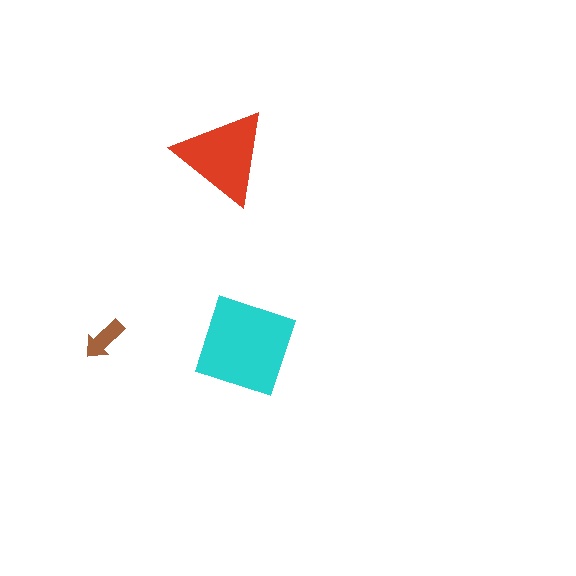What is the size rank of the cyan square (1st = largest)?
1st.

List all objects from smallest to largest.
The brown arrow, the red triangle, the cyan square.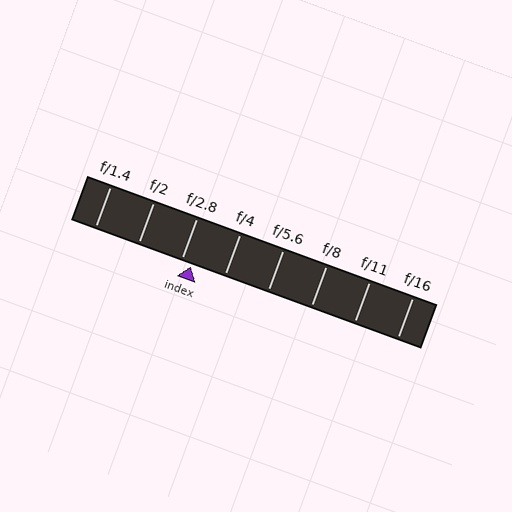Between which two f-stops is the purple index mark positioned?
The index mark is between f/2.8 and f/4.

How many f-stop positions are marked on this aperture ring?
There are 8 f-stop positions marked.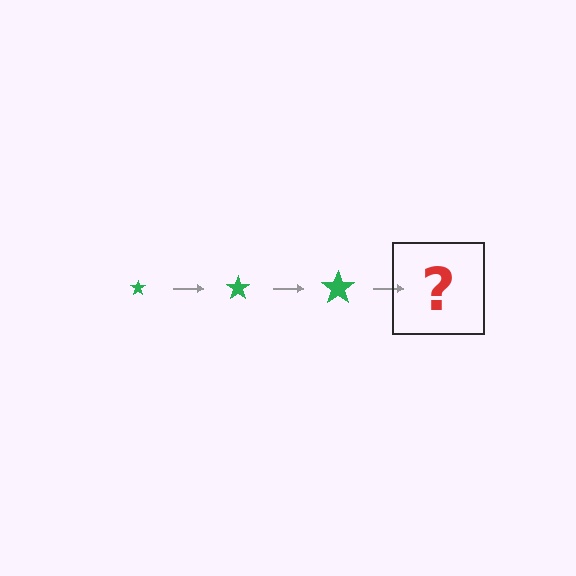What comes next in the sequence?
The next element should be a green star, larger than the previous one.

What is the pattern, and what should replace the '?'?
The pattern is that the star gets progressively larger each step. The '?' should be a green star, larger than the previous one.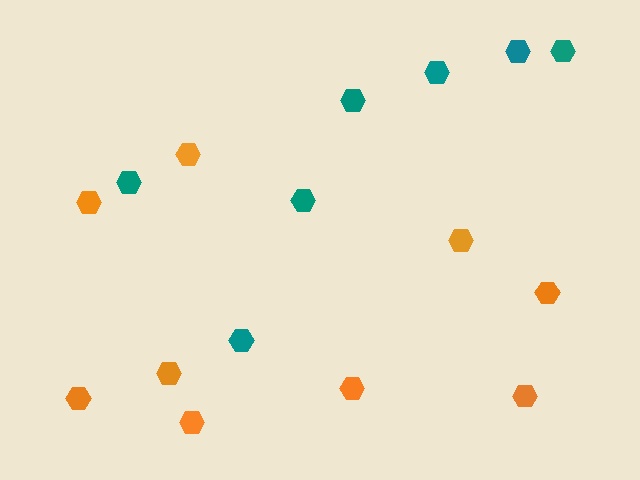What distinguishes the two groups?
There are 2 groups: one group of orange hexagons (9) and one group of teal hexagons (7).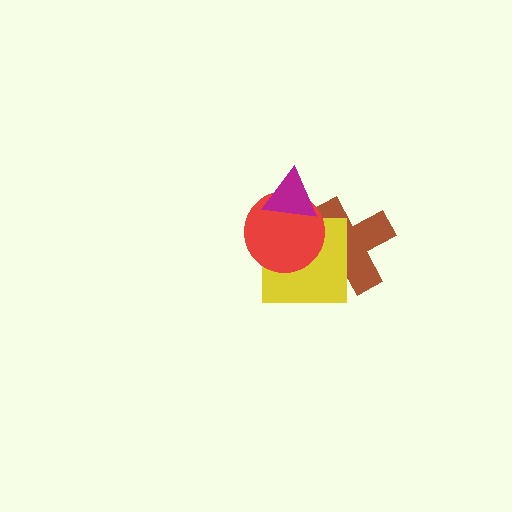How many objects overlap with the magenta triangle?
2 objects overlap with the magenta triangle.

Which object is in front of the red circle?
The magenta triangle is in front of the red circle.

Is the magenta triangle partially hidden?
No, no other shape covers it.